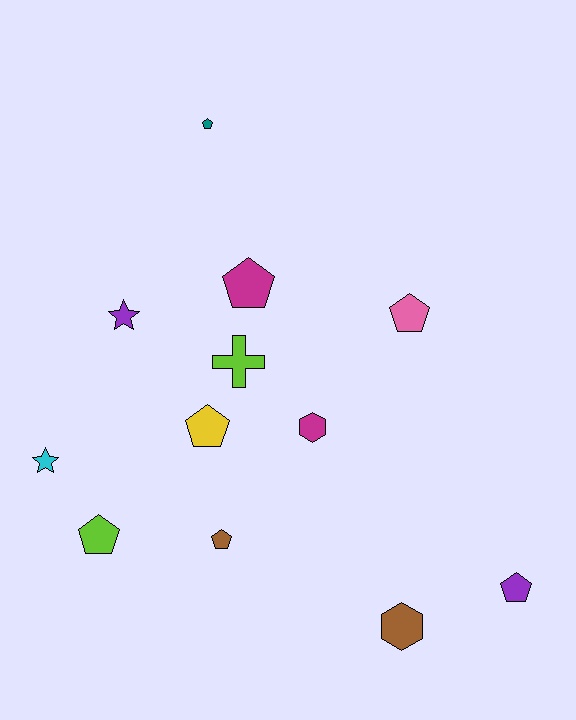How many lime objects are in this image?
There are 2 lime objects.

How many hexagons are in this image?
There are 2 hexagons.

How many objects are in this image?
There are 12 objects.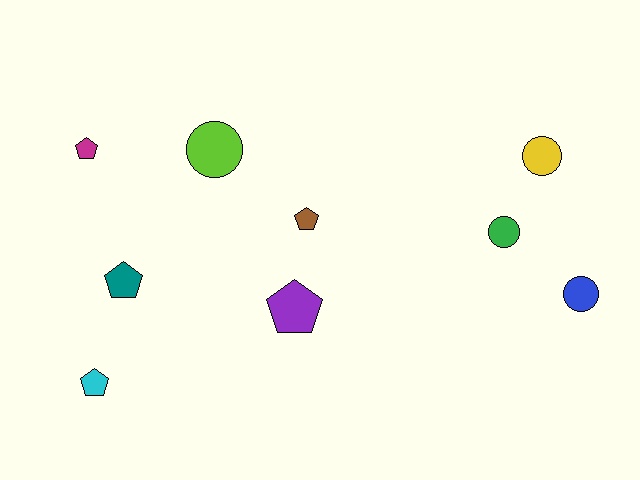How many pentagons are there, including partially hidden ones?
There are 5 pentagons.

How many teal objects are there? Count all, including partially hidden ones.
There is 1 teal object.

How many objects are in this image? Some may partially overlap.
There are 9 objects.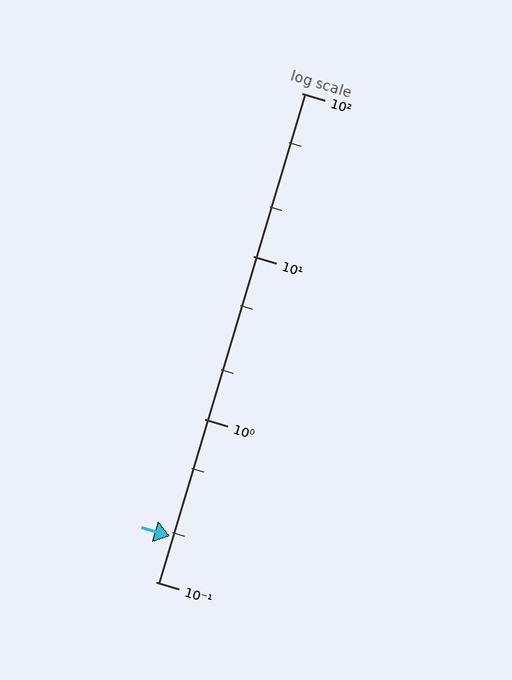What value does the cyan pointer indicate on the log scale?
The pointer indicates approximately 0.19.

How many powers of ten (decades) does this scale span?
The scale spans 3 decades, from 0.1 to 100.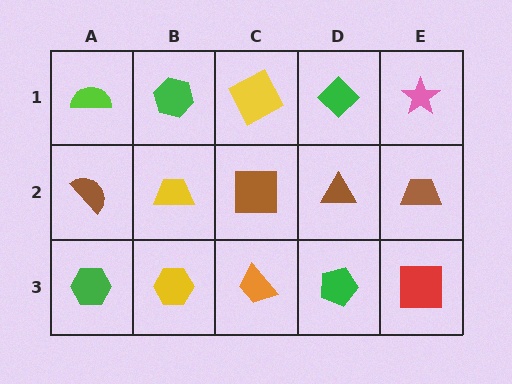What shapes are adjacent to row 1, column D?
A brown triangle (row 2, column D), a yellow square (row 1, column C), a pink star (row 1, column E).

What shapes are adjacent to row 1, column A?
A brown semicircle (row 2, column A), a green hexagon (row 1, column B).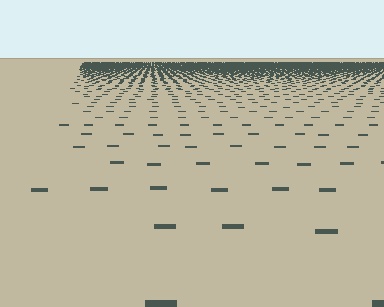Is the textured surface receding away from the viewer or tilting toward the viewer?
The surface is receding away from the viewer. Texture elements get smaller and denser toward the top.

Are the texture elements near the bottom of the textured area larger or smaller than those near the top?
Larger. Near the bottom, elements are closer to the viewer and appear at a bigger on-screen size.